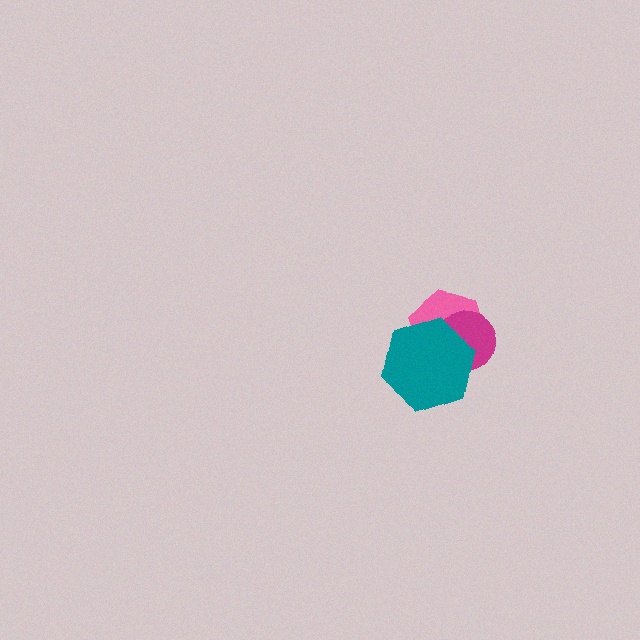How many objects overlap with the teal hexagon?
2 objects overlap with the teal hexagon.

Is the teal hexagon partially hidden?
No, no other shape covers it.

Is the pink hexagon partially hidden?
Yes, it is partially covered by another shape.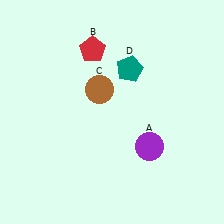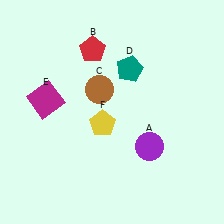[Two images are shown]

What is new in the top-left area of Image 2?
A magenta square (E) was added in the top-left area of Image 2.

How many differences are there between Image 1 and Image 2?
There are 2 differences between the two images.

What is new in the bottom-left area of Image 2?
A yellow pentagon (F) was added in the bottom-left area of Image 2.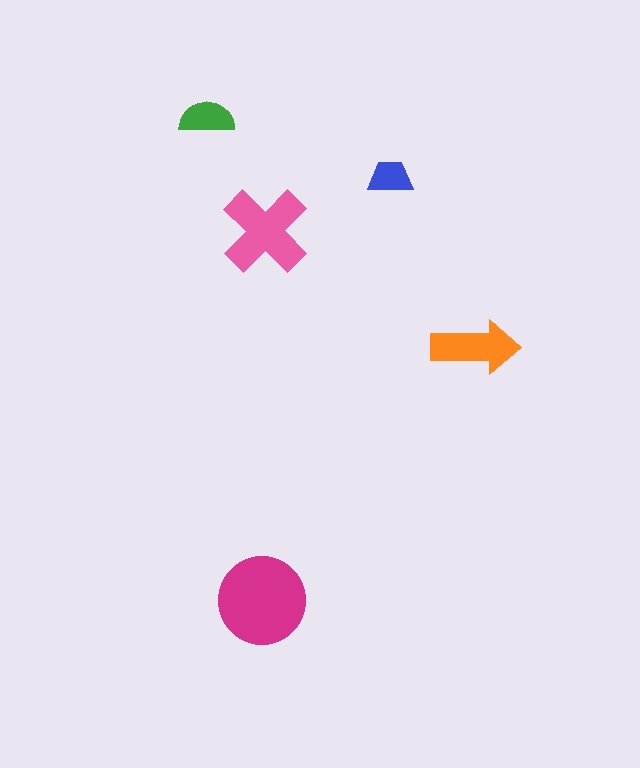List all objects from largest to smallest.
The magenta circle, the pink cross, the orange arrow, the green semicircle, the blue trapezoid.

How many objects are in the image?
There are 5 objects in the image.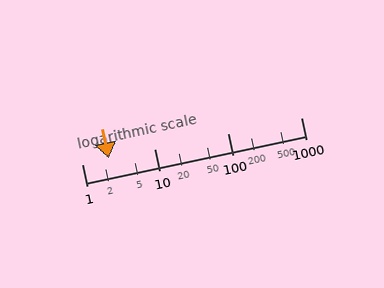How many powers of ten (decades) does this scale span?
The scale spans 3 decades, from 1 to 1000.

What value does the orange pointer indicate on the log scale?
The pointer indicates approximately 2.3.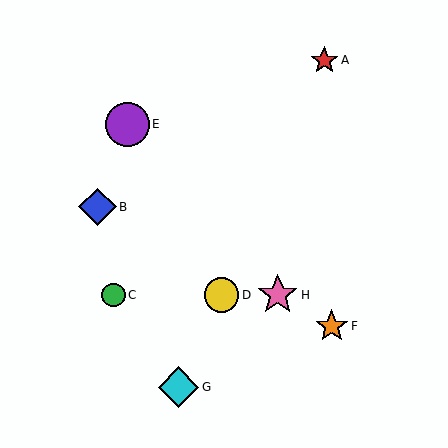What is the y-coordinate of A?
Object A is at y≈60.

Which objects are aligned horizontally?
Objects C, D, H are aligned horizontally.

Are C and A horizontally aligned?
No, C is at y≈295 and A is at y≈60.